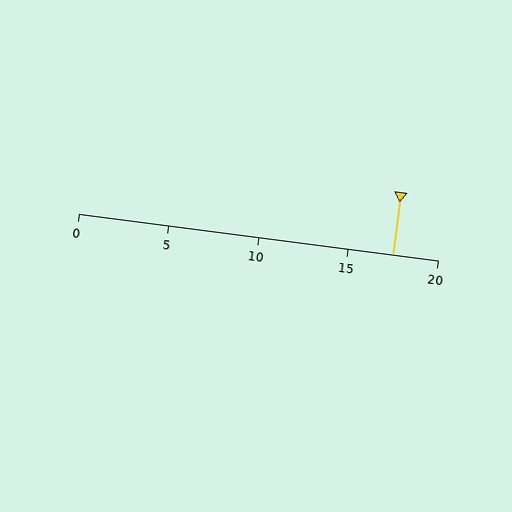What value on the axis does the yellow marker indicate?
The marker indicates approximately 17.5.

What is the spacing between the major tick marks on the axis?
The major ticks are spaced 5 apart.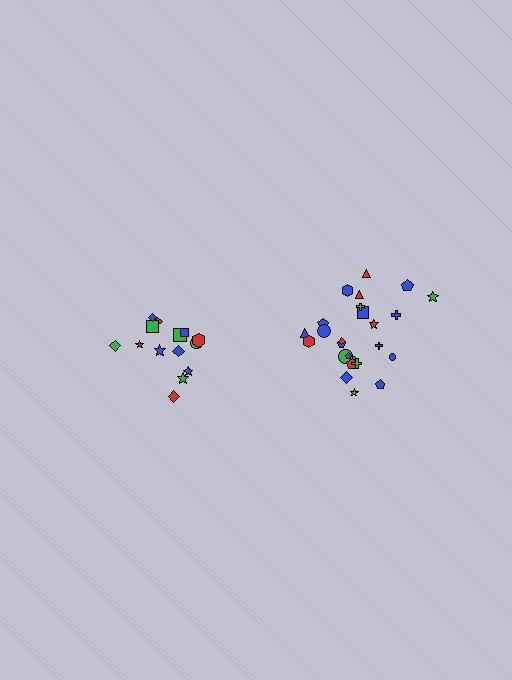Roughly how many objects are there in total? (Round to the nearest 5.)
Roughly 40 objects in total.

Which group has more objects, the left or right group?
The right group.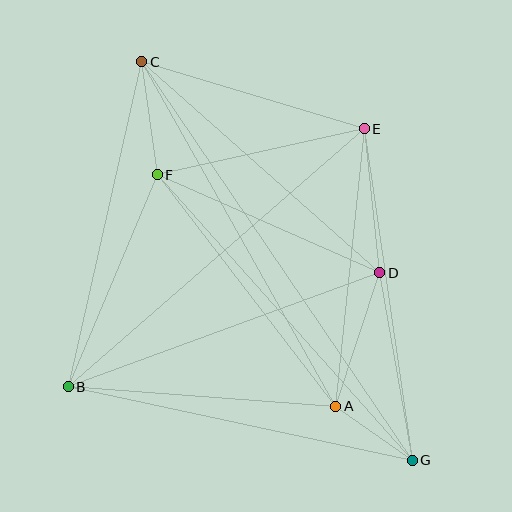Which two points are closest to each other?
Points A and G are closest to each other.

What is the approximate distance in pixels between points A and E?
The distance between A and E is approximately 278 pixels.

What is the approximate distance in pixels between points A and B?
The distance between A and B is approximately 269 pixels.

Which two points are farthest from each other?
Points C and G are farthest from each other.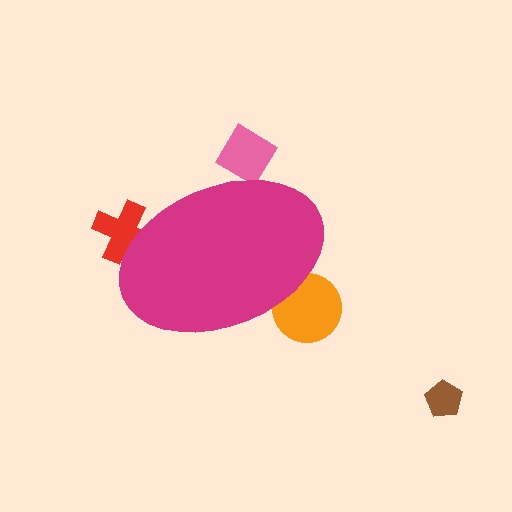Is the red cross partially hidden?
Yes, the red cross is partially hidden behind the magenta ellipse.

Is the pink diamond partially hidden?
Yes, the pink diamond is partially hidden behind the magenta ellipse.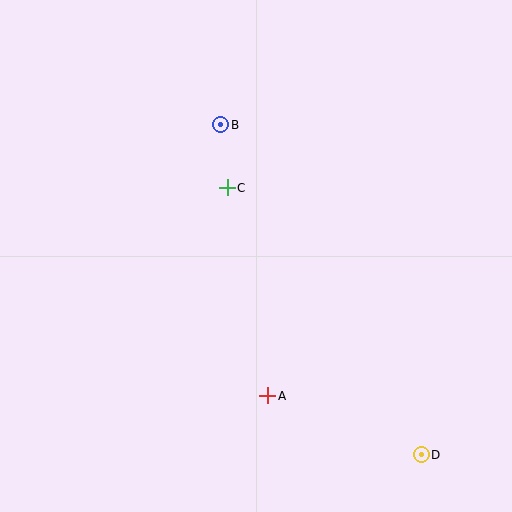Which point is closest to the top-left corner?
Point B is closest to the top-left corner.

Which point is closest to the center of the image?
Point C at (227, 188) is closest to the center.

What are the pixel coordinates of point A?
Point A is at (268, 396).